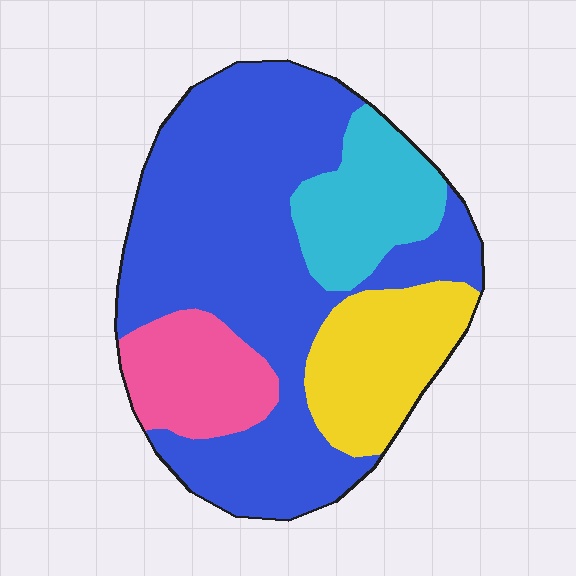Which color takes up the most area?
Blue, at roughly 55%.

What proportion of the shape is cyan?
Cyan takes up less than a quarter of the shape.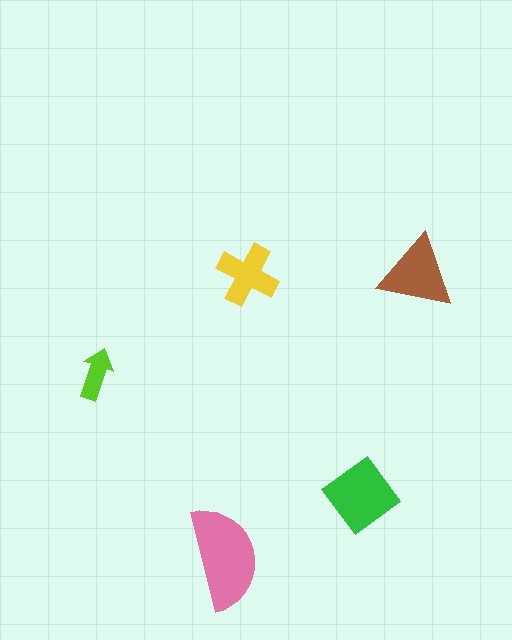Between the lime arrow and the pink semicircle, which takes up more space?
The pink semicircle.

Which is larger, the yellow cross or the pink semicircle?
The pink semicircle.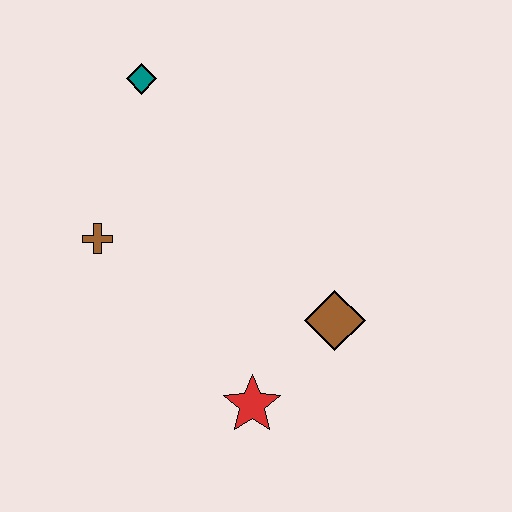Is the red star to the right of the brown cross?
Yes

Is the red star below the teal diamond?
Yes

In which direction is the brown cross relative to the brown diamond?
The brown cross is to the left of the brown diamond.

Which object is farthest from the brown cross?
The brown diamond is farthest from the brown cross.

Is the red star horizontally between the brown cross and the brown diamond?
Yes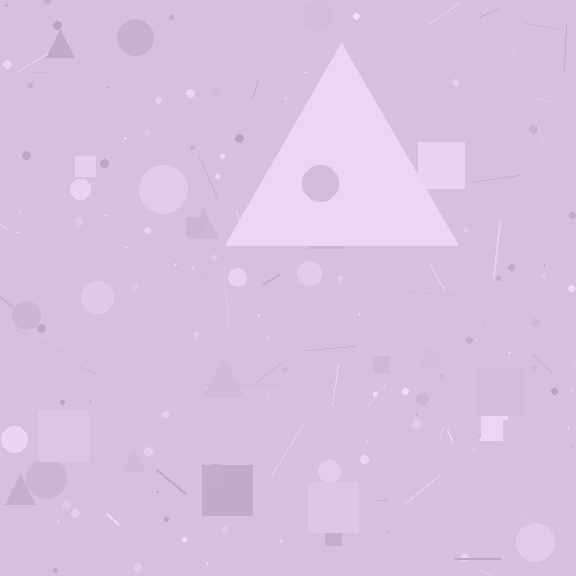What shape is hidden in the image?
A triangle is hidden in the image.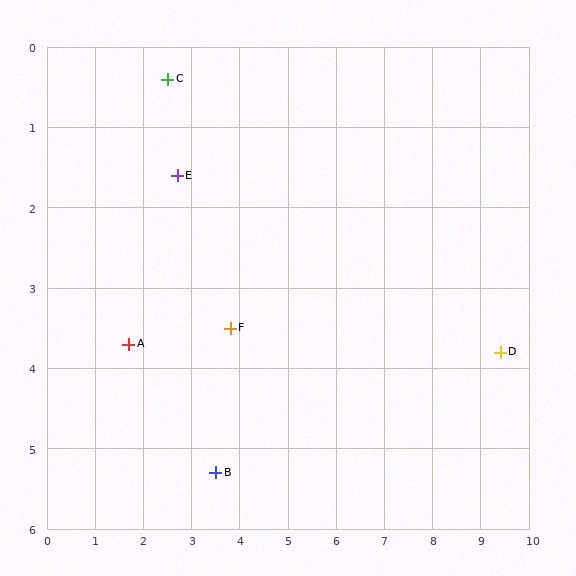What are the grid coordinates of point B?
Point B is at approximately (3.5, 5.3).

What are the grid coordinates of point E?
Point E is at approximately (2.7, 1.6).